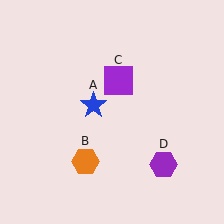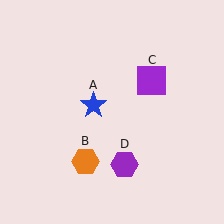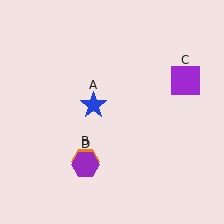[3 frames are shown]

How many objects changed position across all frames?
2 objects changed position: purple square (object C), purple hexagon (object D).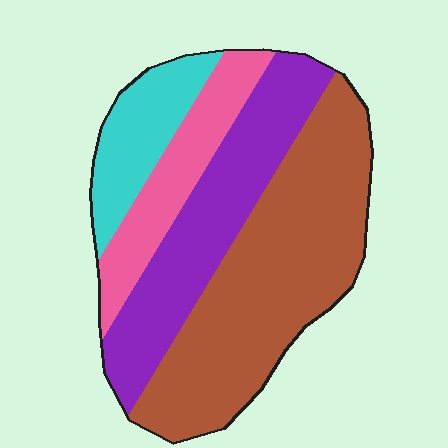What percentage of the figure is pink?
Pink covers about 15% of the figure.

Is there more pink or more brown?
Brown.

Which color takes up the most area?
Brown, at roughly 45%.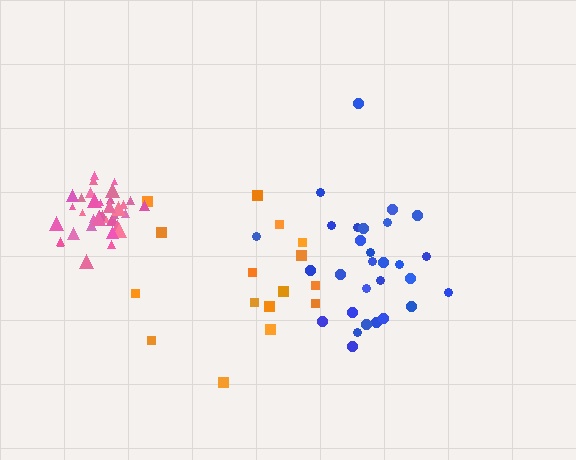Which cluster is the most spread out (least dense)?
Orange.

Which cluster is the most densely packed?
Pink.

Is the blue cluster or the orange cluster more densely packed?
Blue.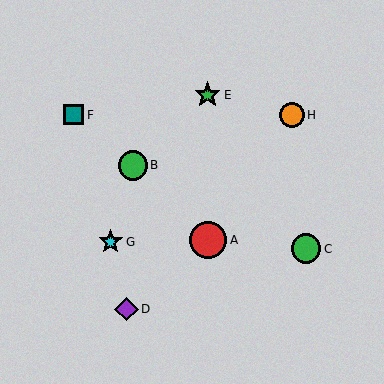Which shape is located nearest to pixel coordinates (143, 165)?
The green circle (labeled B) at (133, 165) is nearest to that location.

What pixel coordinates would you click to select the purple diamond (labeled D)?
Click at (126, 309) to select the purple diamond D.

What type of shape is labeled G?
Shape G is a cyan star.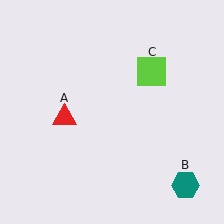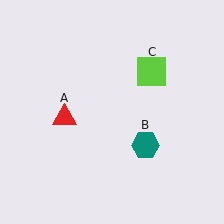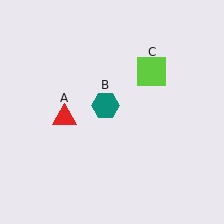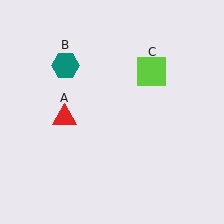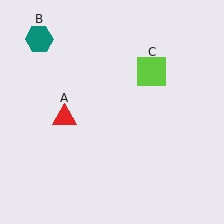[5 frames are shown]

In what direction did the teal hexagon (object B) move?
The teal hexagon (object B) moved up and to the left.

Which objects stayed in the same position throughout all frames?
Red triangle (object A) and lime square (object C) remained stationary.